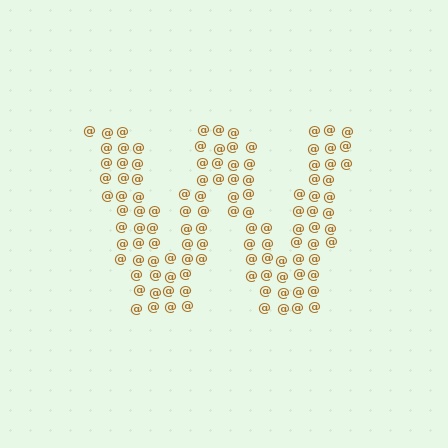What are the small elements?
The small elements are at signs.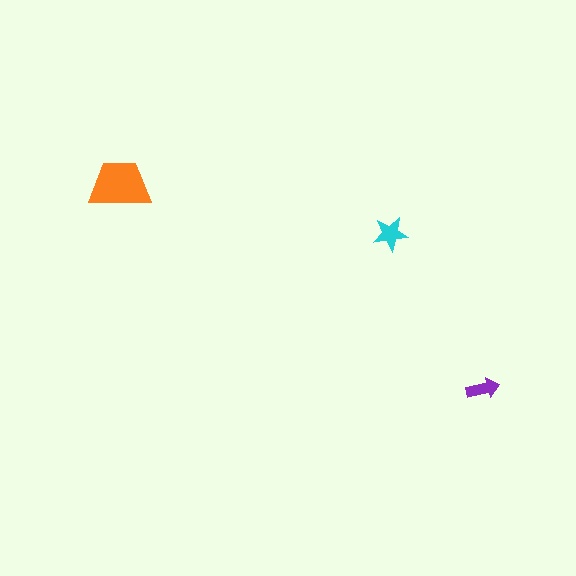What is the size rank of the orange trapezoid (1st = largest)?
1st.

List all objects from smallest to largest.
The purple arrow, the cyan star, the orange trapezoid.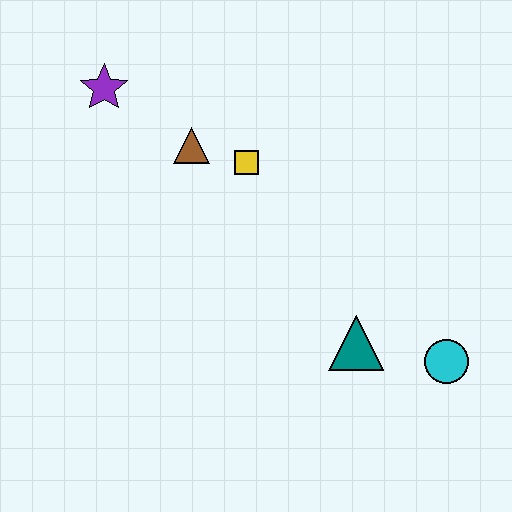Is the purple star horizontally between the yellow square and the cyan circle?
No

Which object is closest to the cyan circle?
The teal triangle is closest to the cyan circle.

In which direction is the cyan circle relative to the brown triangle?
The cyan circle is to the right of the brown triangle.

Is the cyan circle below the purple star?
Yes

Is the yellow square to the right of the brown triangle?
Yes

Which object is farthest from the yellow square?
The cyan circle is farthest from the yellow square.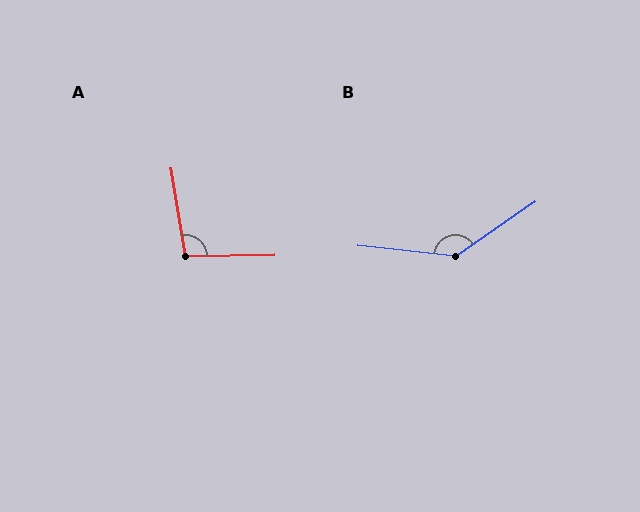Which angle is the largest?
B, at approximately 139 degrees.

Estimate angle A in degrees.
Approximately 98 degrees.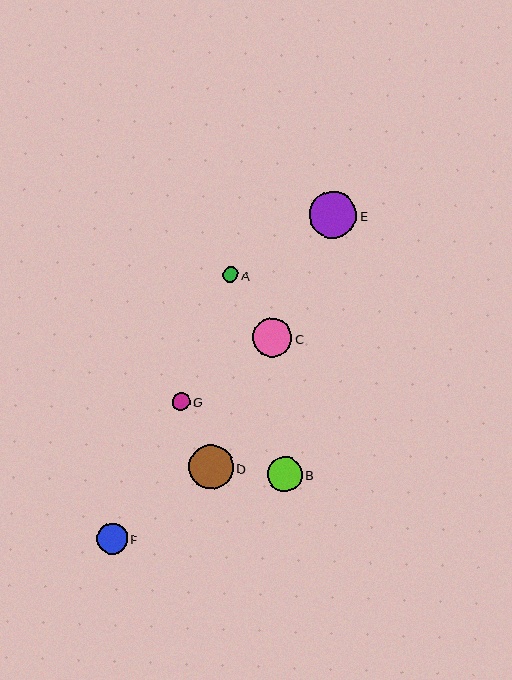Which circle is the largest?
Circle E is the largest with a size of approximately 47 pixels.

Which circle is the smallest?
Circle A is the smallest with a size of approximately 16 pixels.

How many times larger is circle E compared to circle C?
Circle E is approximately 1.2 times the size of circle C.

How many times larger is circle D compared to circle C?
Circle D is approximately 1.1 times the size of circle C.